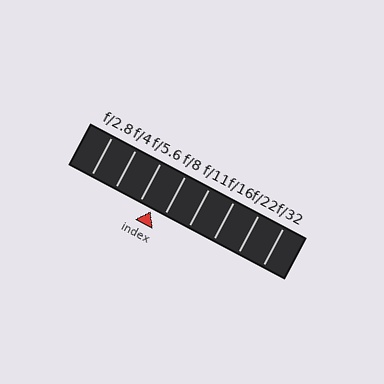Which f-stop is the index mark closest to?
The index mark is closest to f/8.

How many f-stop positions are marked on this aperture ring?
There are 8 f-stop positions marked.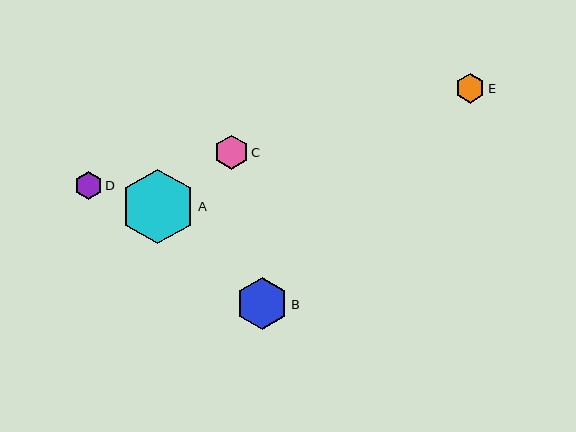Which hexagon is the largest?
Hexagon A is the largest with a size of approximately 75 pixels.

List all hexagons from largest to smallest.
From largest to smallest: A, B, C, E, D.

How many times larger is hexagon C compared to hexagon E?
Hexagon C is approximately 1.1 times the size of hexagon E.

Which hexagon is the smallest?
Hexagon D is the smallest with a size of approximately 28 pixels.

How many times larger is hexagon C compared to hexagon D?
Hexagon C is approximately 1.2 times the size of hexagon D.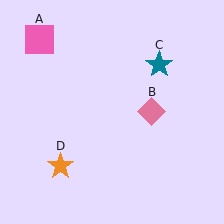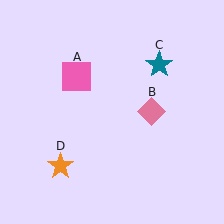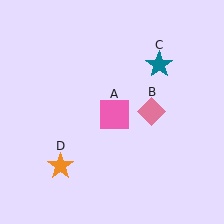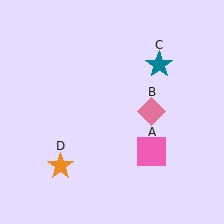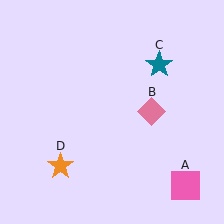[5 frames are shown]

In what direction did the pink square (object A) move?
The pink square (object A) moved down and to the right.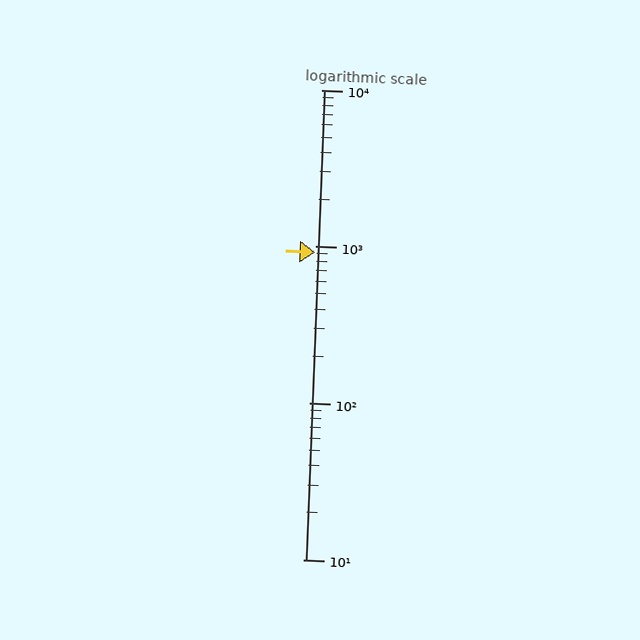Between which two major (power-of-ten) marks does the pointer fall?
The pointer is between 100 and 1000.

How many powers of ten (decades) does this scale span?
The scale spans 3 decades, from 10 to 10000.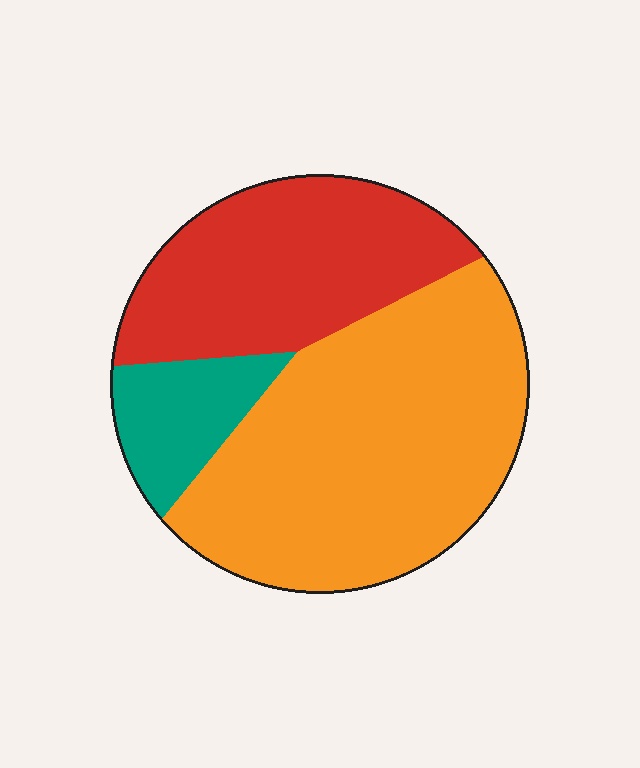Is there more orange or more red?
Orange.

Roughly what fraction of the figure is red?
Red takes up about one third (1/3) of the figure.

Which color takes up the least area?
Teal, at roughly 10%.